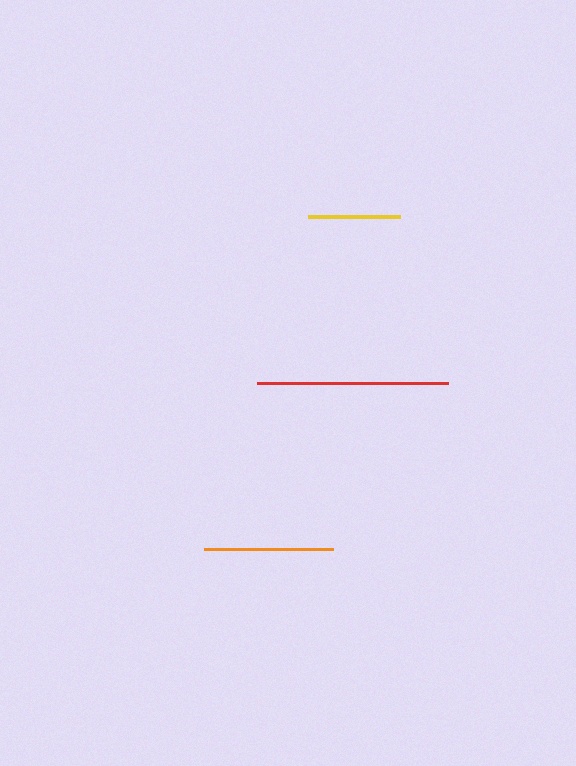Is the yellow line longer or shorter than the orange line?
The orange line is longer than the yellow line.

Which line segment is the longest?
The red line is the longest at approximately 191 pixels.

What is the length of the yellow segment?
The yellow segment is approximately 92 pixels long.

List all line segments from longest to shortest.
From longest to shortest: red, orange, yellow.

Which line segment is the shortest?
The yellow line is the shortest at approximately 92 pixels.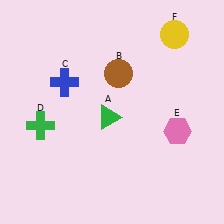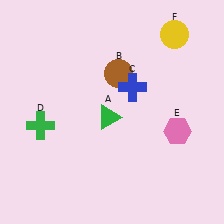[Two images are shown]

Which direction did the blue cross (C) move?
The blue cross (C) moved right.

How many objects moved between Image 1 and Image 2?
1 object moved between the two images.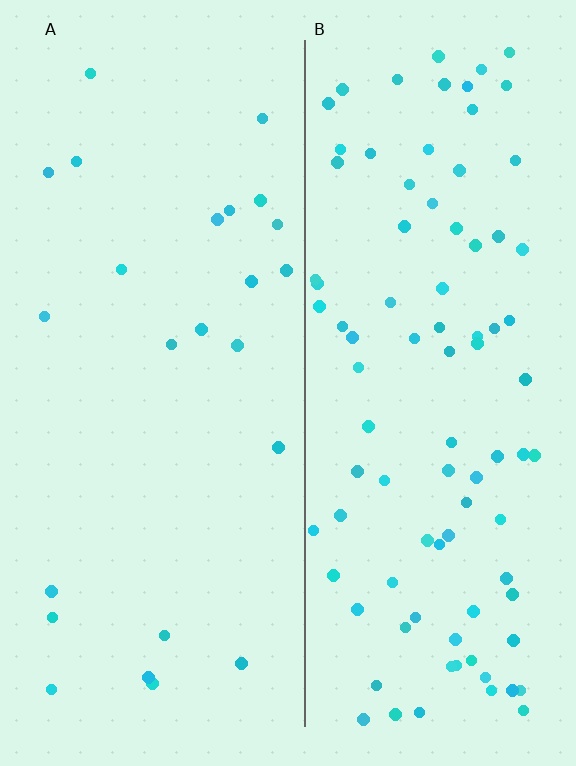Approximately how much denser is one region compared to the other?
Approximately 3.8× — region B over region A.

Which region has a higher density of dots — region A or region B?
B (the right).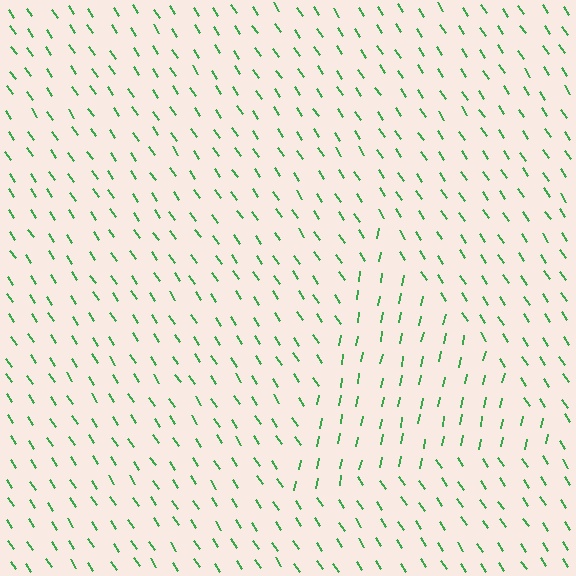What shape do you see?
I see a triangle.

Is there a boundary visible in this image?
Yes, there is a texture boundary formed by a change in line orientation.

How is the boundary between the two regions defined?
The boundary is defined purely by a change in line orientation (approximately 45 degrees difference). All lines are the same color and thickness.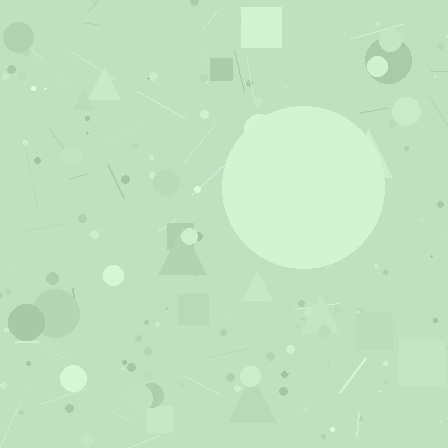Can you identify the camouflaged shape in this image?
The camouflaged shape is a circle.